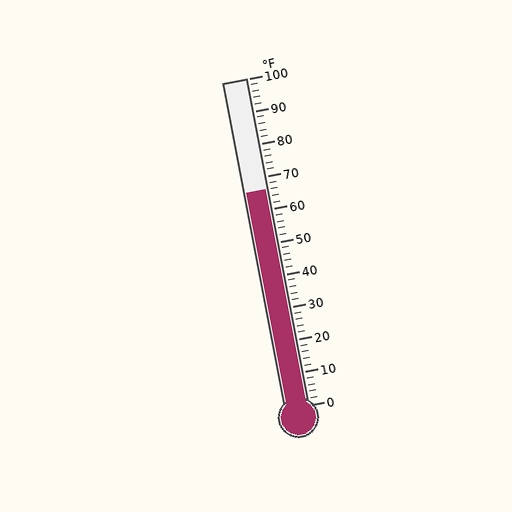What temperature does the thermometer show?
The thermometer shows approximately 66°F.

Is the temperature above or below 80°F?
The temperature is below 80°F.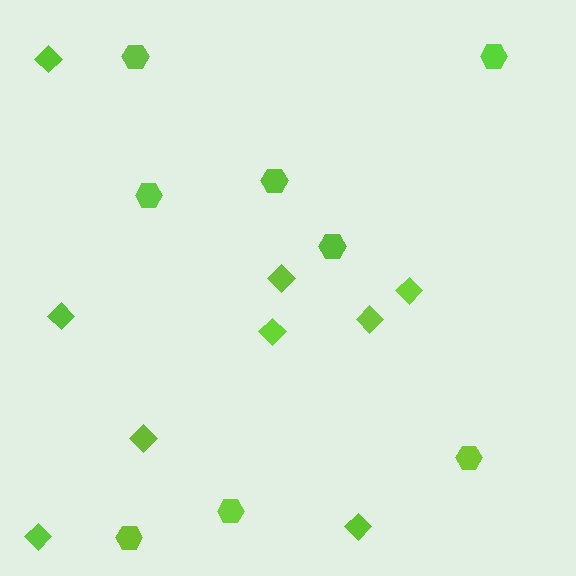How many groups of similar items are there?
There are 2 groups: one group of diamonds (9) and one group of hexagons (8).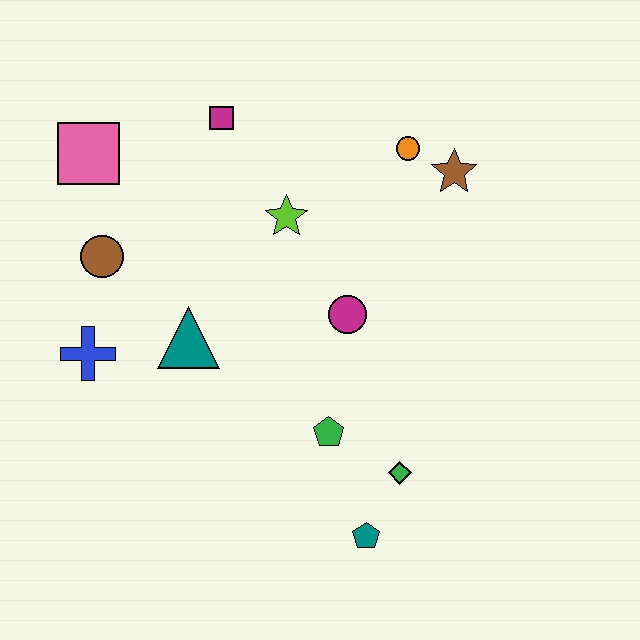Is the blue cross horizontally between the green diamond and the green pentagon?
No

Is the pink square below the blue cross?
No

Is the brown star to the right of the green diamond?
Yes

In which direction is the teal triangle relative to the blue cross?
The teal triangle is to the right of the blue cross.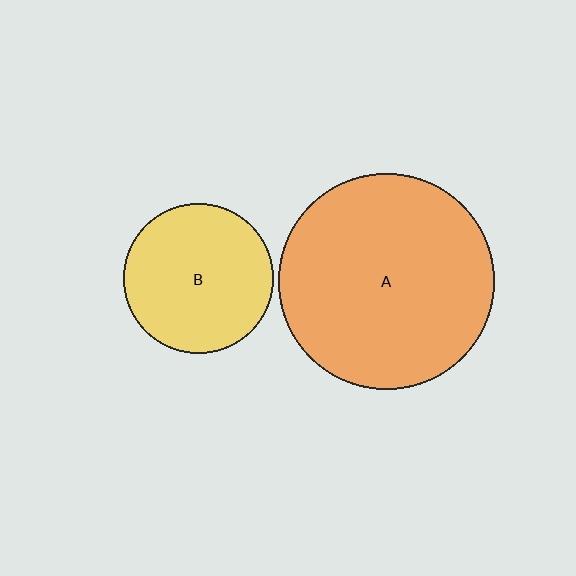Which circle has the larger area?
Circle A (orange).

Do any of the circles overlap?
No, none of the circles overlap.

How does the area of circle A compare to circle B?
Approximately 2.1 times.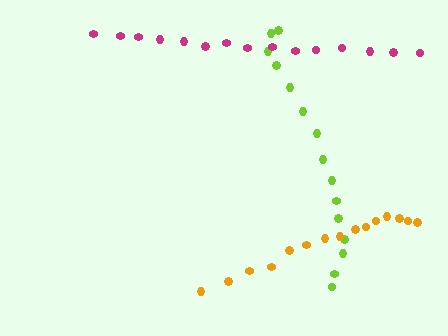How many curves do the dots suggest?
There are 3 distinct paths.